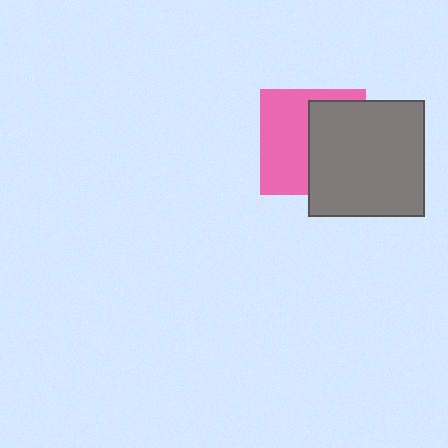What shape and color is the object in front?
The object in front is a gray square.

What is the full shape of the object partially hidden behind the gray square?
The partially hidden object is a pink square.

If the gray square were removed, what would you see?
You would see the complete pink square.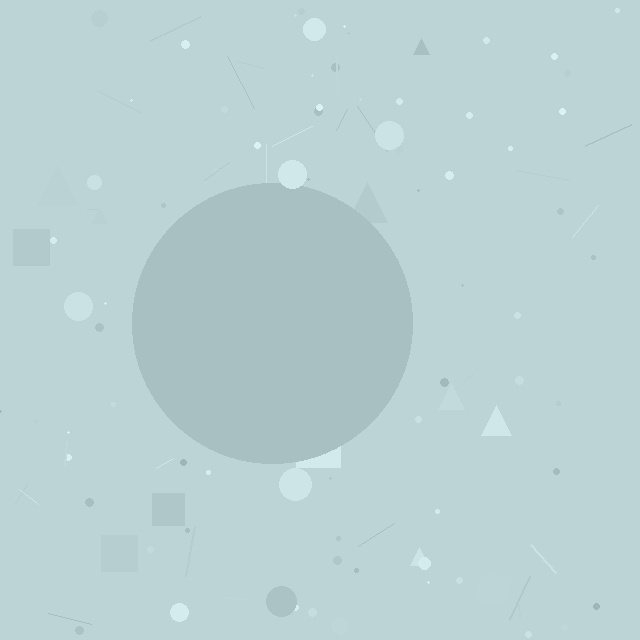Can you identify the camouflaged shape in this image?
The camouflaged shape is a circle.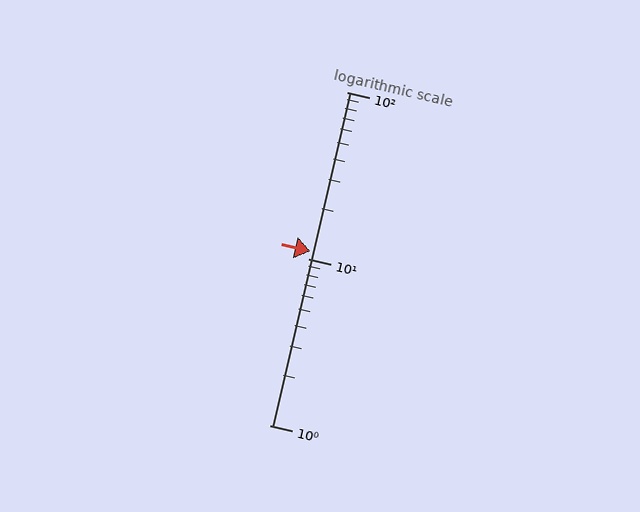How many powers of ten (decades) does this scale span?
The scale spans 2 decades, from 1 to 100.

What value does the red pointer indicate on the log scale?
The pointer indicates approximately 11.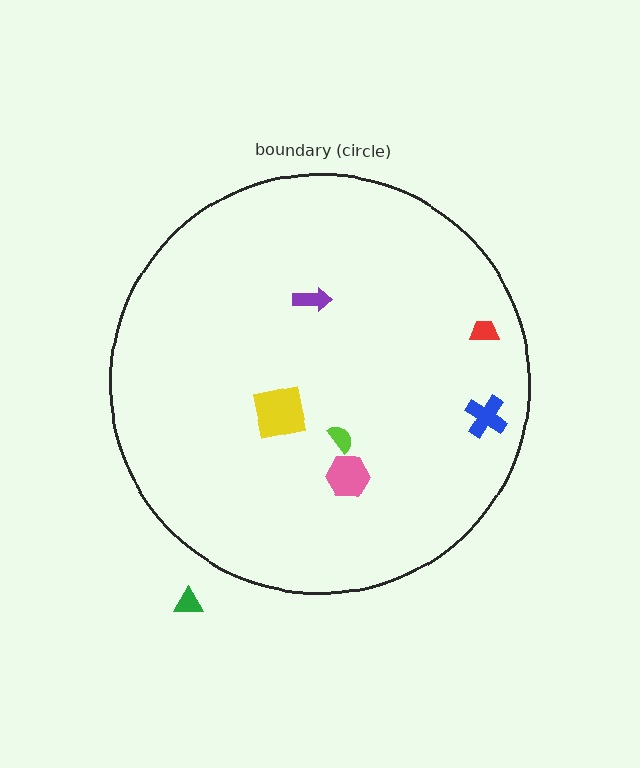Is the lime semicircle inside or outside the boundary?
Inside.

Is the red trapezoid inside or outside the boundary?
Inside.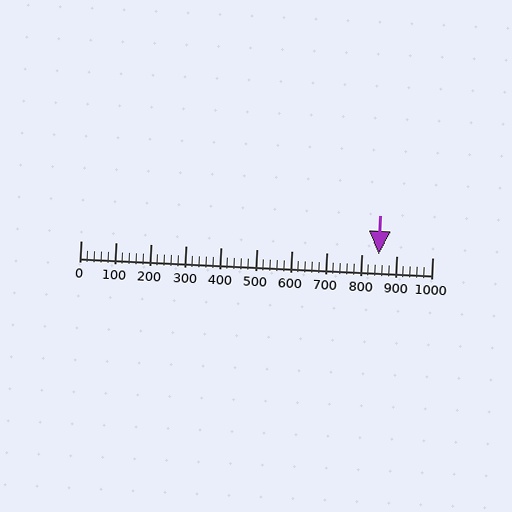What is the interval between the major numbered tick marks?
The major tick marks are spaced 100 units apart.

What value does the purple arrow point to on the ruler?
The purple arrow points to approximately 849.